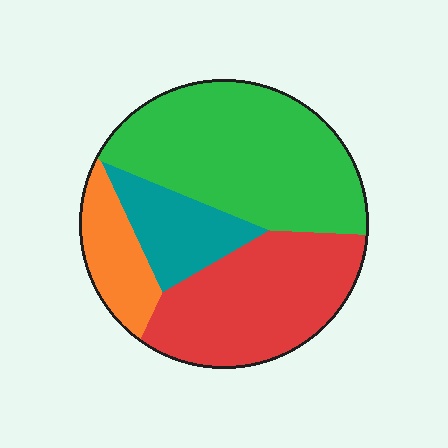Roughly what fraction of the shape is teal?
Teal takes up about one eighth (1/8) of the shape.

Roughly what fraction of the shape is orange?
Orange takes up less than a quarter of the shape.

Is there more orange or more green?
Green.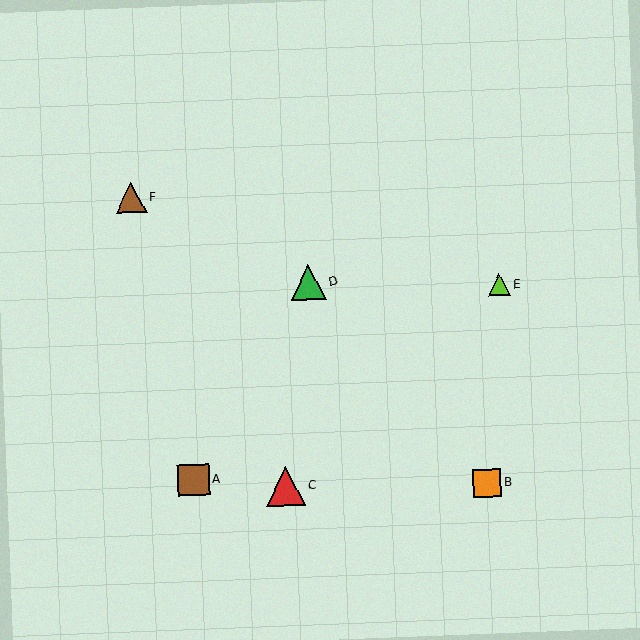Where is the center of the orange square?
The center of the orange square is at (487, 483).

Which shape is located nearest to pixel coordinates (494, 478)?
The orange square (labeled B) at (487, 483) is nearest to that location.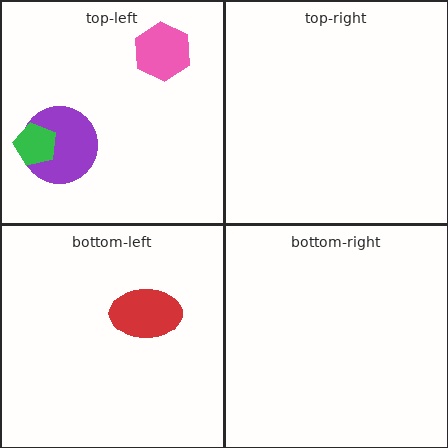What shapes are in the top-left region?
The pink hexagon, the purple circle, the green pentagon.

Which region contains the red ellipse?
The bottom-left region.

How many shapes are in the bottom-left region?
1.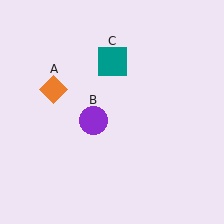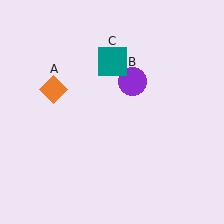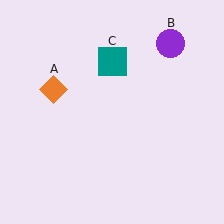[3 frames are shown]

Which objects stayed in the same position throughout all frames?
Orange diamond (object A) and teal square (object C) remained stationary.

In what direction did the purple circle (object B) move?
The purple circle (object B) moved up and to the right.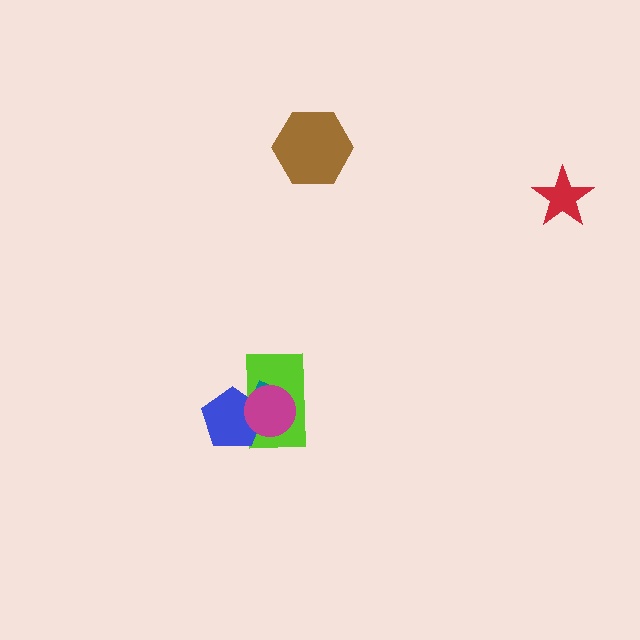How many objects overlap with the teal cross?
3 objects overlap with the teal cross.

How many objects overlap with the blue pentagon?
3 objects overlap with the blue pentagon.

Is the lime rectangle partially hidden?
Yes, it is partially covered by another shape.